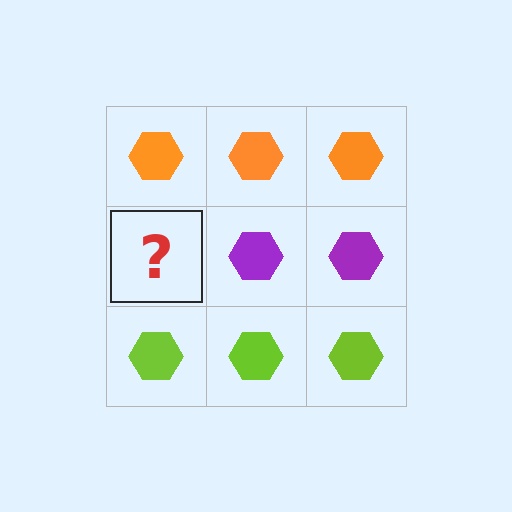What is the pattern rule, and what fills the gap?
The rule is that each row has a consistent color. The gap should be filled with a purple hexagon.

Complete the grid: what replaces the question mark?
The question mark should be replaced with a purple hexagon.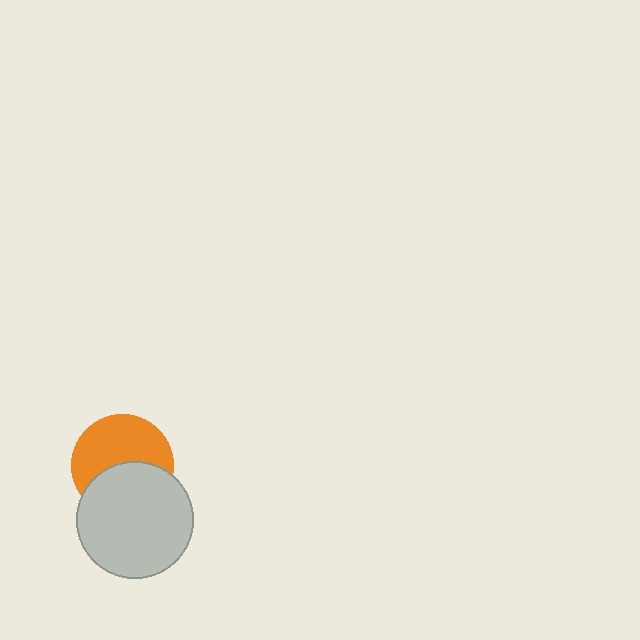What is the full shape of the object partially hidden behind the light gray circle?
The partially hidden object is an orange circle.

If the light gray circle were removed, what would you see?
You would see the complete orange circle.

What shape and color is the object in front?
The object in front is a light gray circle.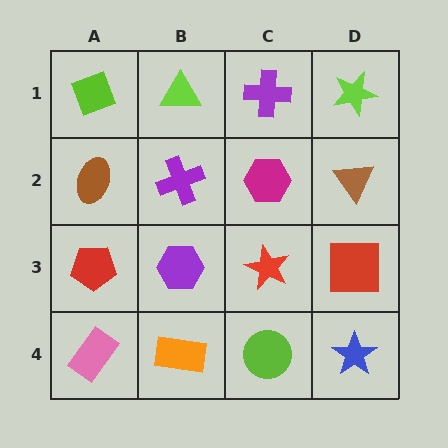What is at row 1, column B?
A lime triangle.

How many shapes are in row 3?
4 shapes.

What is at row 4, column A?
A pink rectangle.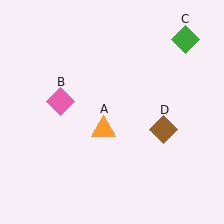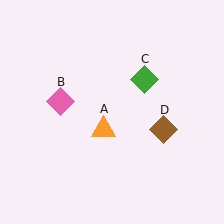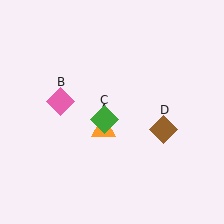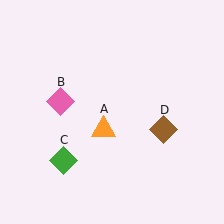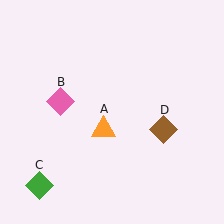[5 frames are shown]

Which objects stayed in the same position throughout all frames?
Orange triangle (object A) and pink diamond (object B) and brown diamond (object D) remained stationary.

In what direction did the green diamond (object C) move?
The green diamond (object C) moved down and to the left.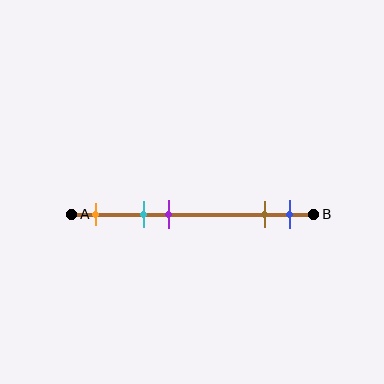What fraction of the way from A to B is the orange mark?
The orange mark is approximately 10% (0.1) of the way from A to B.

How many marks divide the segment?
There are 5 marks dividing the segment.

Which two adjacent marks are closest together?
The brown and blue marks are the closest adjacent pair.